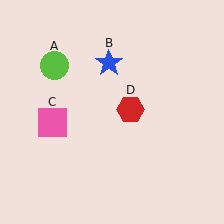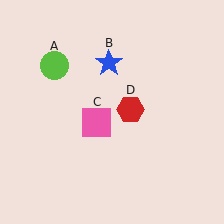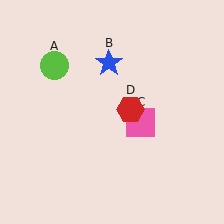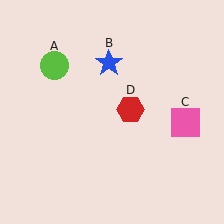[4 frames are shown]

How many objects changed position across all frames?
1 object changed position: pink square (object C).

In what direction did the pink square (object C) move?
The pink square (object C) moved right.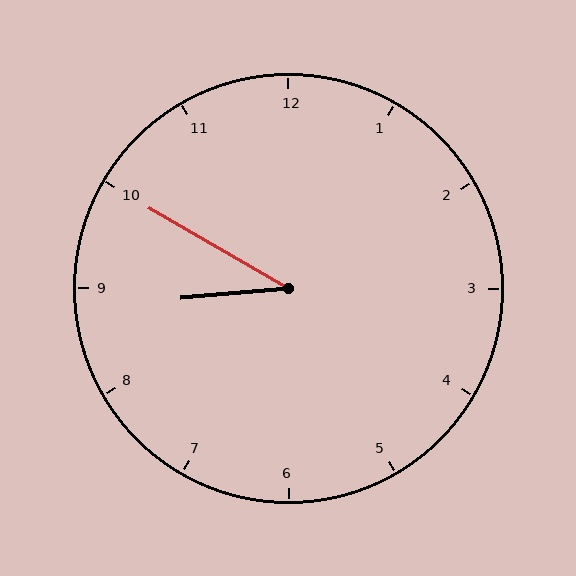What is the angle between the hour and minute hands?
Approximately 35 degrees.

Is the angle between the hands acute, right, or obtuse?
It is acute.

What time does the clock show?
8:50.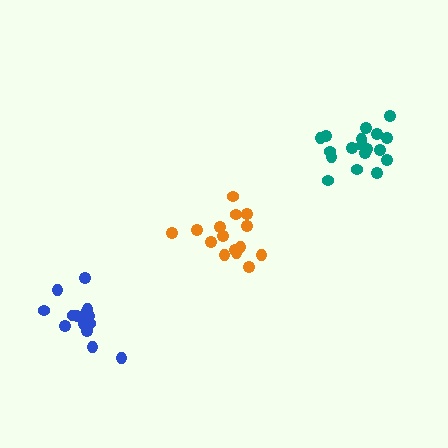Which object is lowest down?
The blue cluster is bottommost.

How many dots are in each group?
Group 1: 15 dots, Group 2: 18 dots, Group 3: 14 dots (47 total).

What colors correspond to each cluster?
The clusters are colored: orange, teal, blue.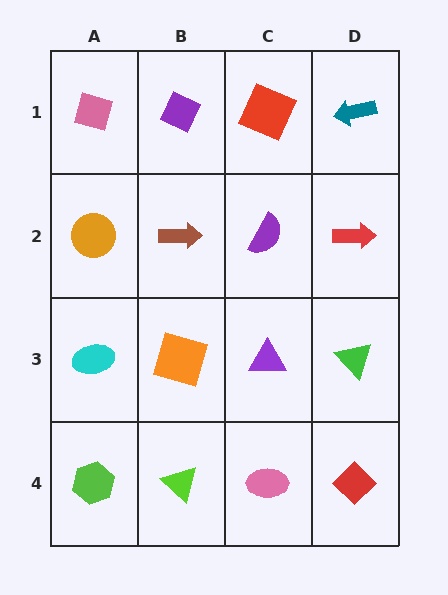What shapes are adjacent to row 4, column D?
A green triangle (row 3, column D), a pink ellipse (row 4, column C).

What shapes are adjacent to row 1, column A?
An orange circle (row 2, column A), a purple diamond (row 1, column B).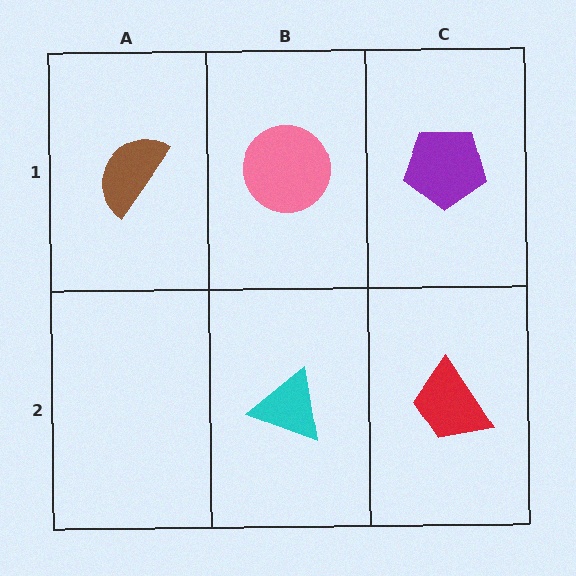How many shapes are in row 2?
2 shapes.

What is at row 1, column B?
A pink circle.